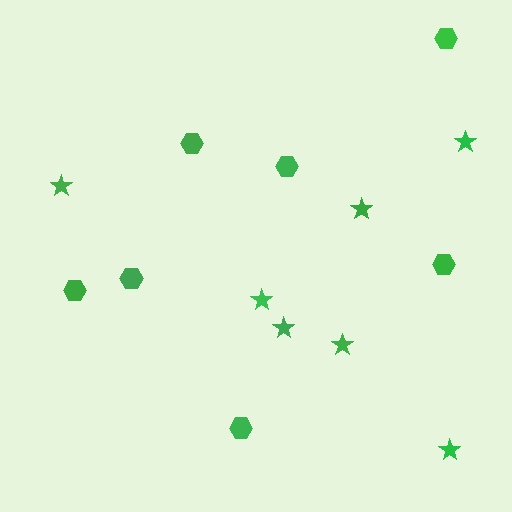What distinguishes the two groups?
There are 2 groups: one group of hexagons (7) and one group of stars (7).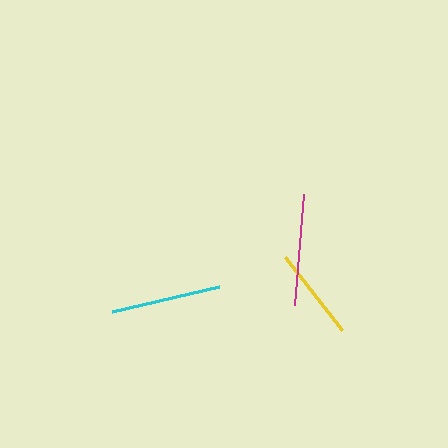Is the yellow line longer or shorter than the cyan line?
The cyan line is longer than the yellow line.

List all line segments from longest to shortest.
From longest to shortest: magenta, cyan, yellow.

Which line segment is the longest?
The magenta line is the longest at approximately 111 pixels.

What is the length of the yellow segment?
The yellow segment is approximately 93 pixels long.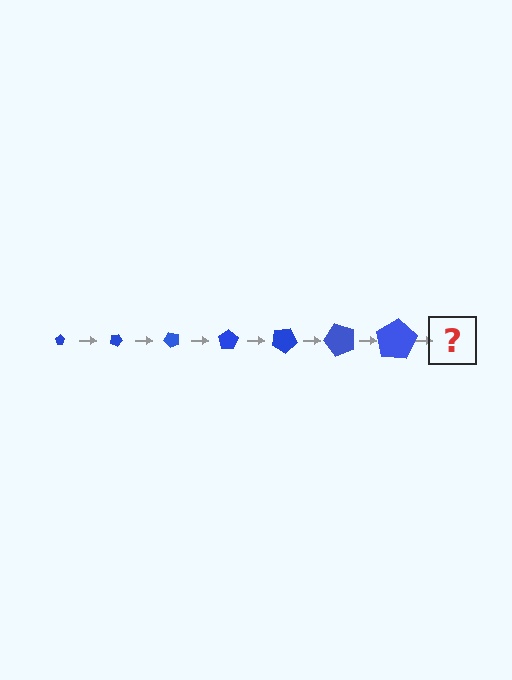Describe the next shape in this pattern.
It should be a pentagon, larger than the previous one and rotated 175 degrees from the start.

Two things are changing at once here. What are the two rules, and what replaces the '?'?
The two rules are that the pentagon grows larger each step and it rotates 25 degrees each step. The '?' should be a pentagon, larger than the previous one and rotated 175 degrees from the start.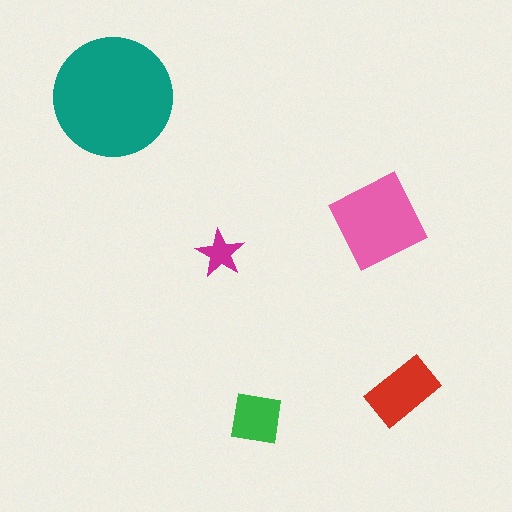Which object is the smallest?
The magenta star.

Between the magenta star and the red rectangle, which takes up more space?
The red rectangle.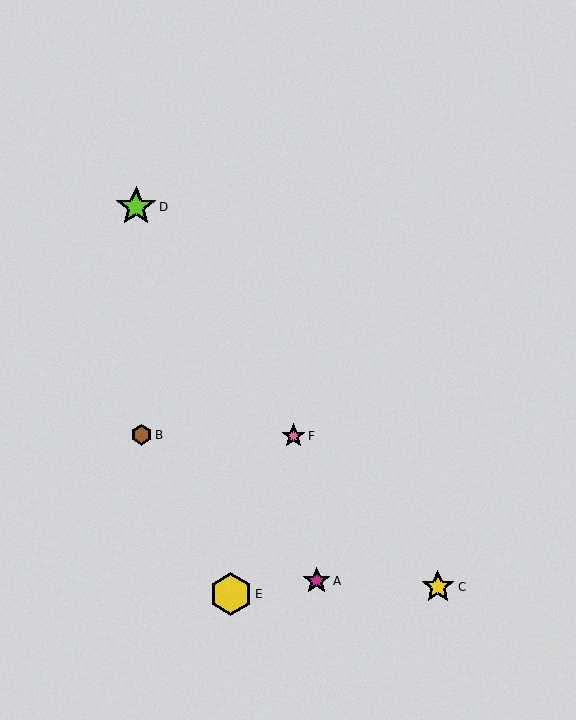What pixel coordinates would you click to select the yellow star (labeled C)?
Click at (438, 587) to select the yellow star C.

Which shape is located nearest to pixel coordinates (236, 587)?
The yellow hexagon (labeled E) at (231, 594) is nearest to that location.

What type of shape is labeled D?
Shape D is a lime star.